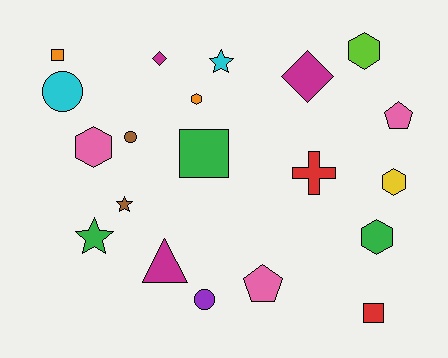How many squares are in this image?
There are 3 squares.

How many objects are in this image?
There are 20 objects.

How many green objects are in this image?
There are 3 green objects.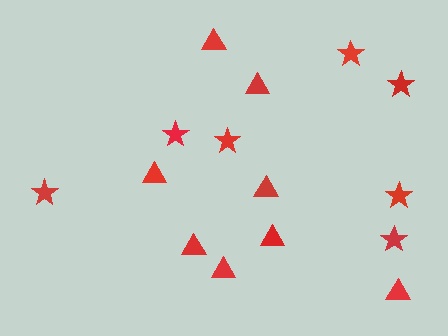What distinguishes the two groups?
There are 2 groups: one group of stars (7) and one group of triangles (8).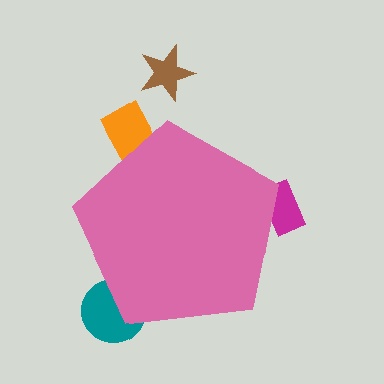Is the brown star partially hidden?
No, the brown star is fully visible.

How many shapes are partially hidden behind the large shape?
3 shapes are partially hidden.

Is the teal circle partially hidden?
Yes, the teal circle is partially hidden behind the pink pentagon.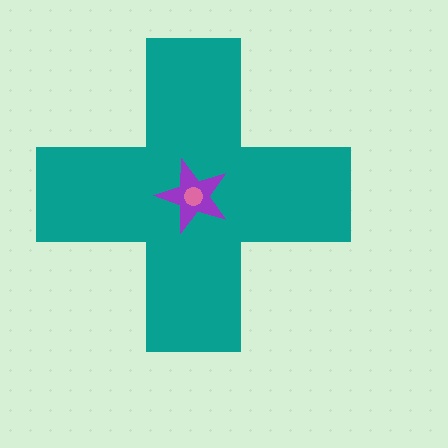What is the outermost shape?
The teal cross.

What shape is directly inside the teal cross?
The purple star.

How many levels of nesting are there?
3.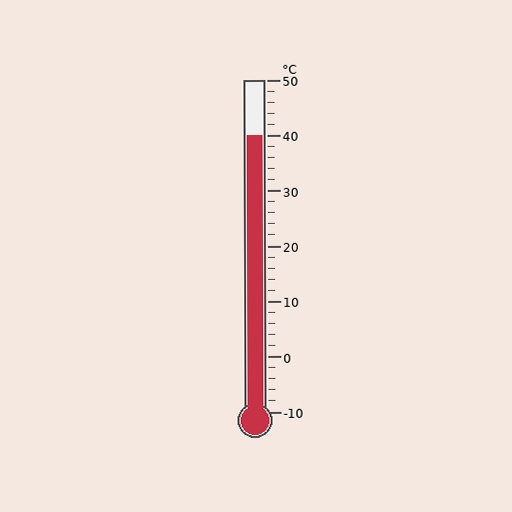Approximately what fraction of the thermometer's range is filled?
The thermometer is filled to approximately 85% of its range.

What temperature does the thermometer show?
The thermometer shows approximately 40°C.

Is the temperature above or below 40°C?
The temperature is at 40°C.